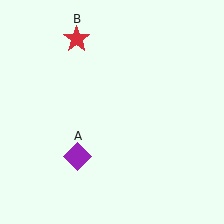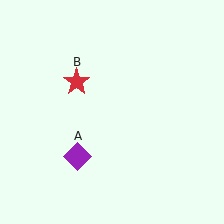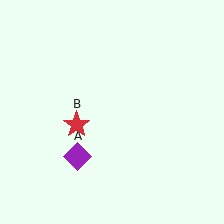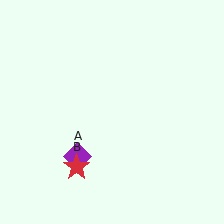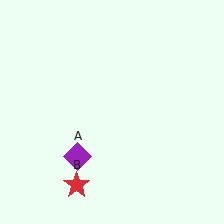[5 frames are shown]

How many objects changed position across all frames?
1 object changed position: red star (object B).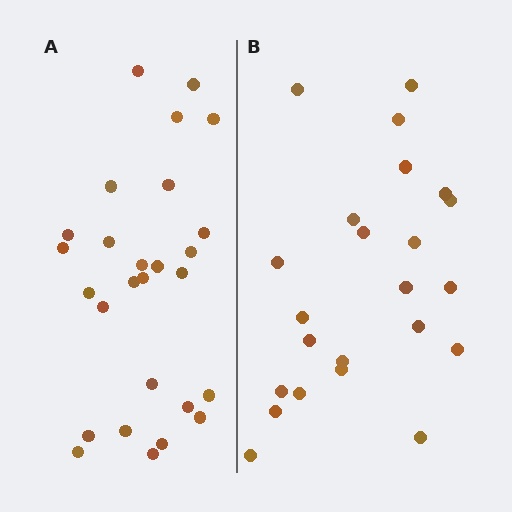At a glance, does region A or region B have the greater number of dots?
Region A (the left region) has more dots.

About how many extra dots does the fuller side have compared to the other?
Region A has about 4 more dots than region B.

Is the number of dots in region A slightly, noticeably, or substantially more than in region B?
Region A has only slightly more — the two regions are fairly close. The ratio is roughly 1.2 to 1.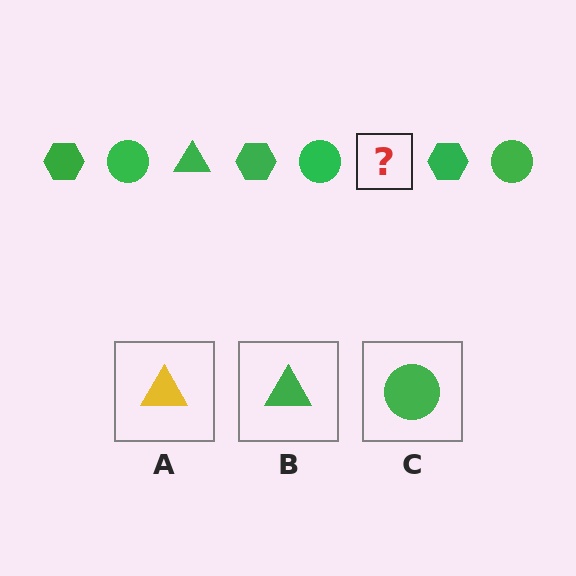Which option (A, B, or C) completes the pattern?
B.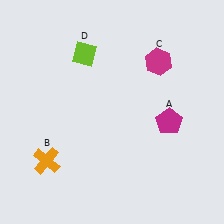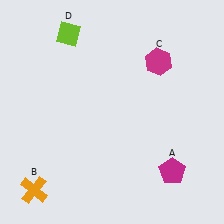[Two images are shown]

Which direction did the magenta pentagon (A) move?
The magenta pentagon (A) moved down.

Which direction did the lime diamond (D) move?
The lime diamond (D) moved up.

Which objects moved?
The objects that moved are: the magenta pentagon (A), the orange cross (B), the lime diamond (D).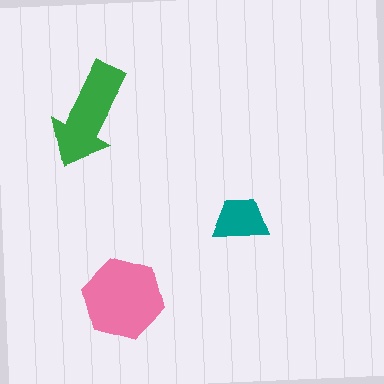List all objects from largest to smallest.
The pink hexagon, the green arrow, the teal trapezoid.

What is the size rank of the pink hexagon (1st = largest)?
1st.